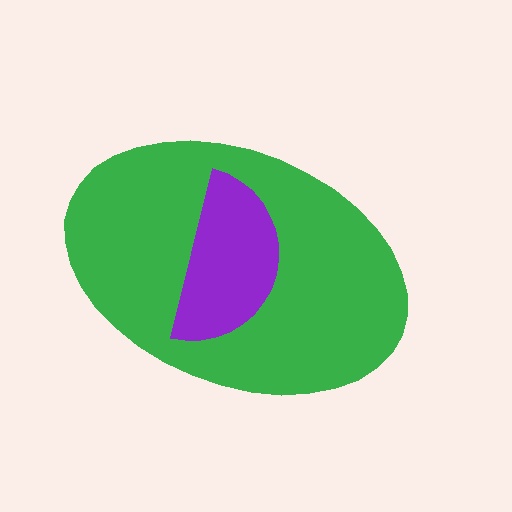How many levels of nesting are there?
2.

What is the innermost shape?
The purple semicircle.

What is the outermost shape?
The green ellipse.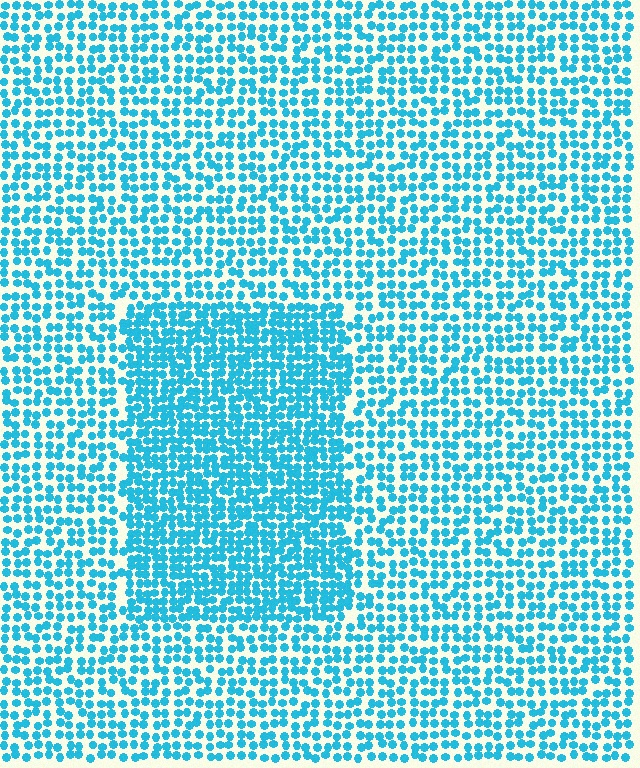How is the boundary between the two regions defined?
The boundary is defined by a change in element density (approximately 1.6x ratio). All elements are the same color, size, and shape.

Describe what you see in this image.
The image contains small cyan elements arranged at two different densities. A rectangle-shaped region is visible where the elements are more densely packed than the surrounding area.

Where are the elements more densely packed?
The elements are more densely packed inside the rectangle boundary.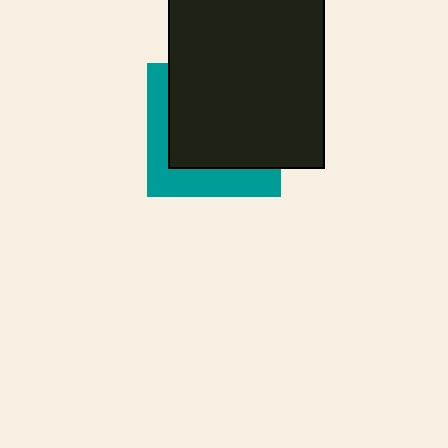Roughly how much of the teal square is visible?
A small part of it is visible (roughly 33%).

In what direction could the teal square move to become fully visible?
The teal square could move toward the lower-left. That would shift it out from behind the black rectangle entirely.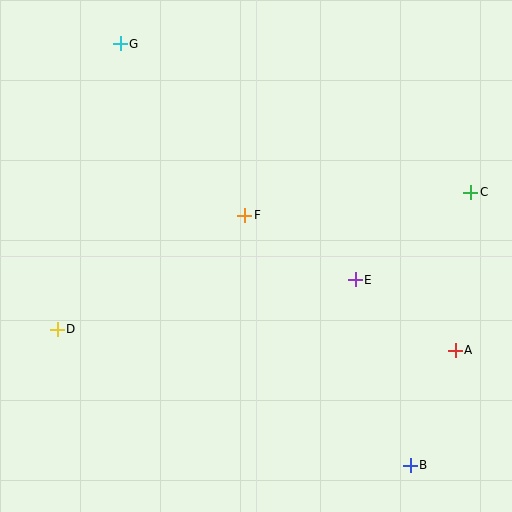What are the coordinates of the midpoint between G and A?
The midpoint between G and A is at (288, 197).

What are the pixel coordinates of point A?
Point A is at (455, 350).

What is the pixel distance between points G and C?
The distance between G and C is 381 pixels.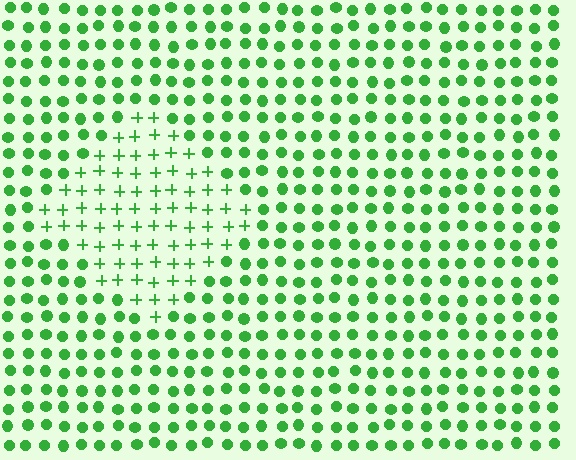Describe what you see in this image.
The image is filled with small green elements arranged in a uniform grid. A diamond-shaped region contains plus signs, while the surrounding area contains circles. The boundary is defined purely by the change in element shape.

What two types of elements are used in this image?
The image uses plus signs inside the diamond region and circles outside it.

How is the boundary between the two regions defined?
The boundary is defined by a change in element shape: plus signs inside vs. circles outside. All elements share the same color and spacing.